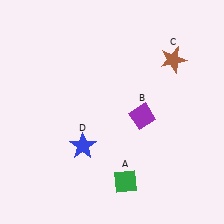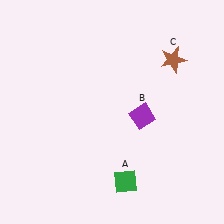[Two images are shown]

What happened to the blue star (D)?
The blue star (D) was removed in Image 2. It was in the bottom-left area of Image 1.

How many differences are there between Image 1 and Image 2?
There is 1 difference between the two images.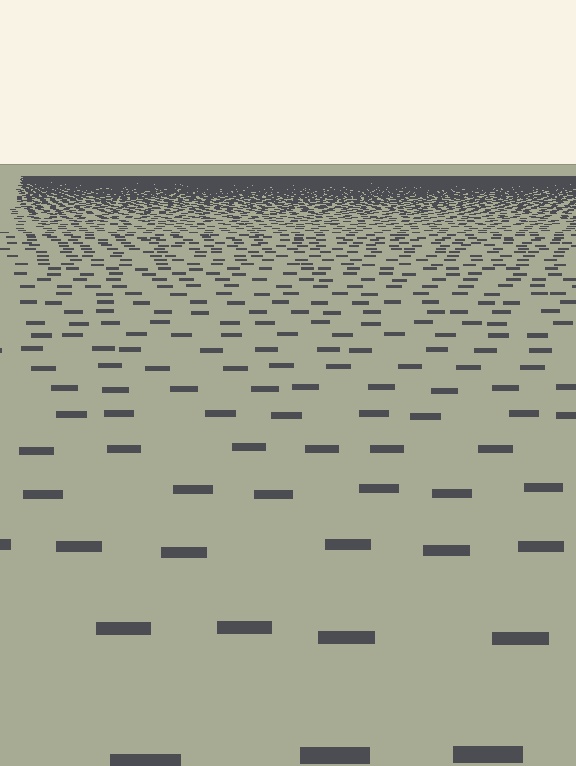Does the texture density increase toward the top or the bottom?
Density increases toward the top.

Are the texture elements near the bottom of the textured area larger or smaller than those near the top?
Larger. Near the bottom, elements are closer to the viewer and appear at a bigger on-screen size.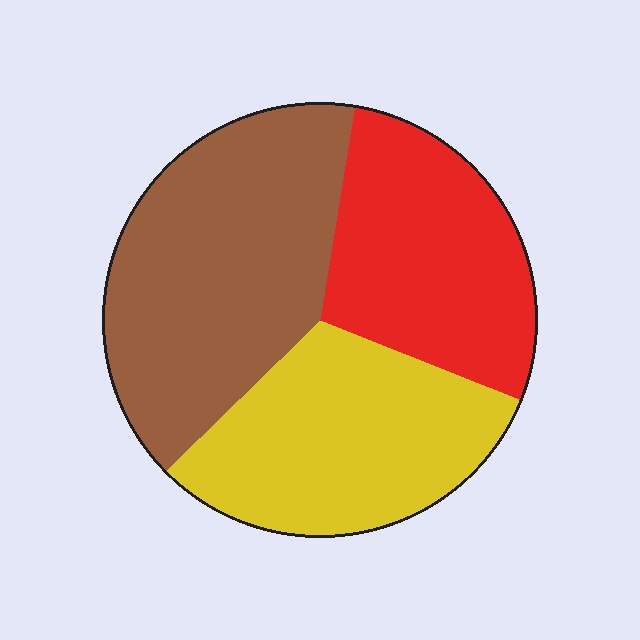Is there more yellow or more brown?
Brown.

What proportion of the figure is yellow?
Yellow takes up about one third (1/3) of the figure.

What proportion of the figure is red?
Red covers 28% of the figure.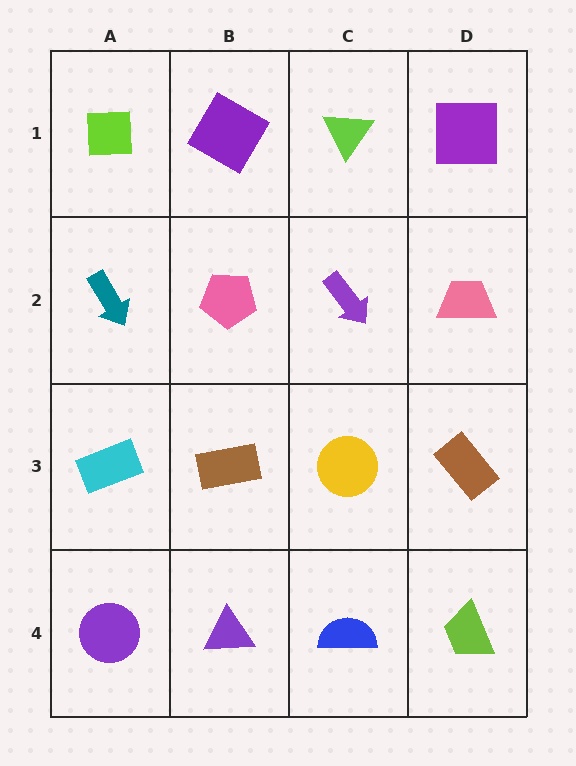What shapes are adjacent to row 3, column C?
A purple arrow (row 2, column C), a blue semicircle (row 4, column C), a brown rectangle (row 3, column B), a brown rectangle (row 3, column D).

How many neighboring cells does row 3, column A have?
3.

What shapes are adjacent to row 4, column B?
A brown rectangle (row 3, column B), a purple circle (row 4, column A), a blue semicircle (row 4, column C).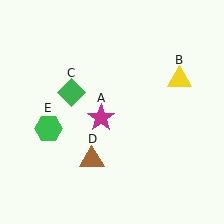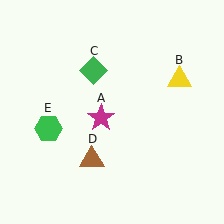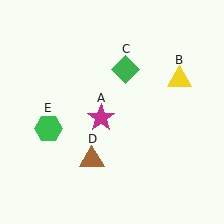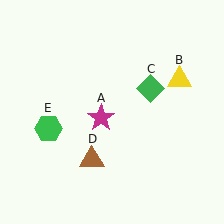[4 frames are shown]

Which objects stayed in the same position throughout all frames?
Magenta star (object A) and yellow triangle (object B) and brown triangle (object D) and green hexagon (object E) remained stationary.